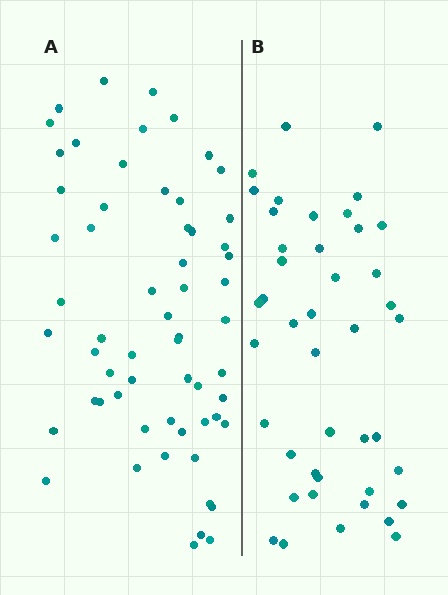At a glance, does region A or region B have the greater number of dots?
Region A (the left region) has more dots.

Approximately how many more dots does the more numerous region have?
Region A has approximately 15 more dots than region B.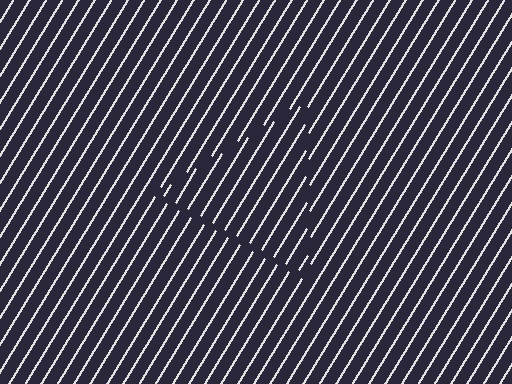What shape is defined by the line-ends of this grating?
An illusory triangle. The interior of the shape contains the same grating, shifted by half a period — the contour is defined by the phase discontinuity where line-ends from the inner and outer gratings abut.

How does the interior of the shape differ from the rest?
The interior of the shape contains the same grating, shifted by half a period — the contour is defined by the phase discontinuity where line-ends from the inner and outer gratings abut.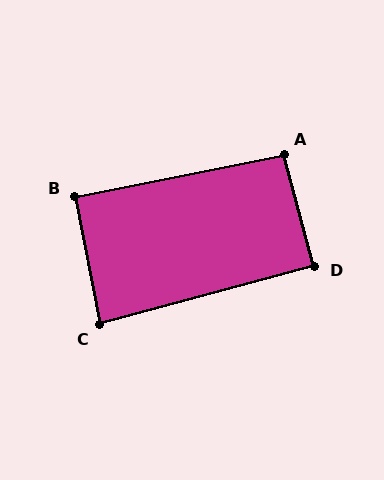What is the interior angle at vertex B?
Approximately 90 degrees (approximately right).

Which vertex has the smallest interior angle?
C, at approximately 86 degrees.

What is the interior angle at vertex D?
Approximately 90 degrees (approximately right).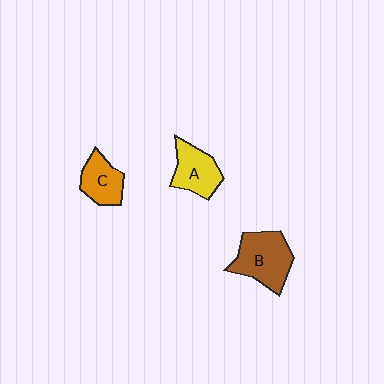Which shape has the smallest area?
Shape C (orange).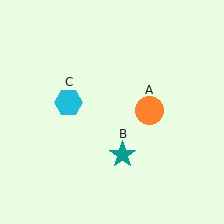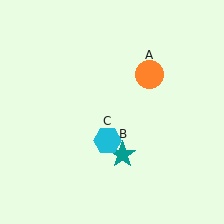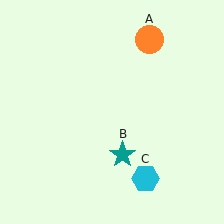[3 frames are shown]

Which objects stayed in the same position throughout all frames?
Teal star (object B) remained stationary.